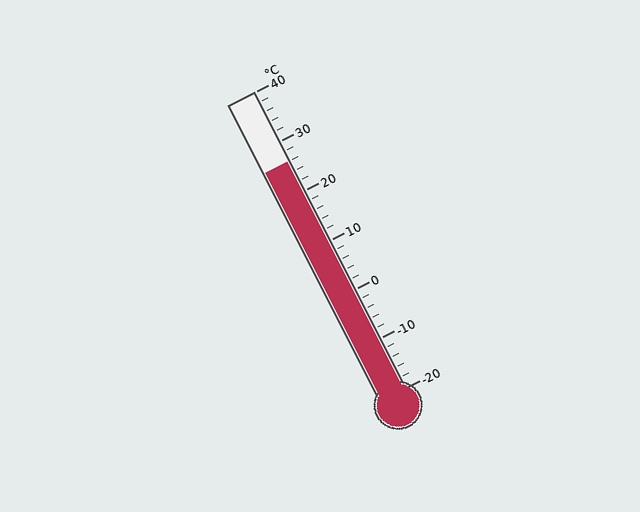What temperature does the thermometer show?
The thermometer shows approximately 26°C.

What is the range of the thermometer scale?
The thermometer scale ranges from -20°C to 40°C.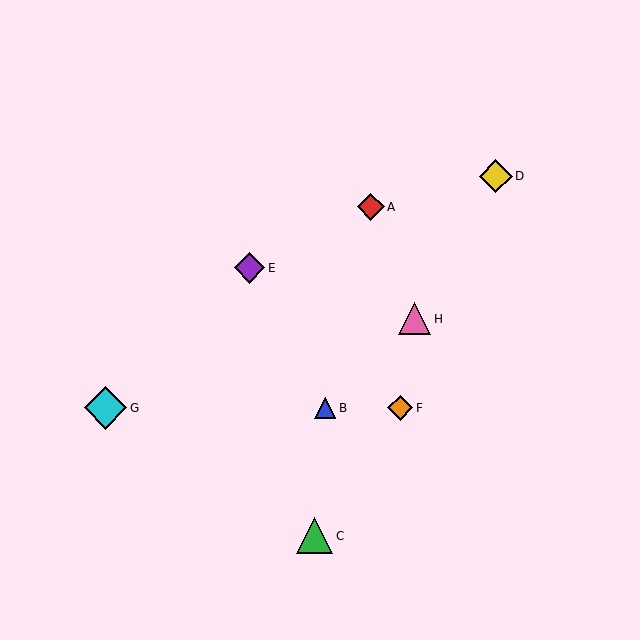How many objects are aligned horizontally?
3 objects (B, F, G) are aligned horizontally.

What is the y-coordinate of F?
Object F is at y≈408.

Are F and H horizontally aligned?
No, F is at y≈408 and H is at y≈319.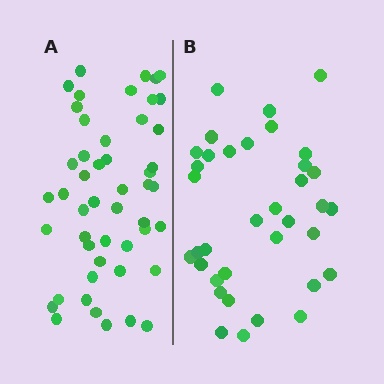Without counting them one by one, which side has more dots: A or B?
Region A (the left region) has more dots.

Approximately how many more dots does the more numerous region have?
Region A has approximately 15 more dots than region B.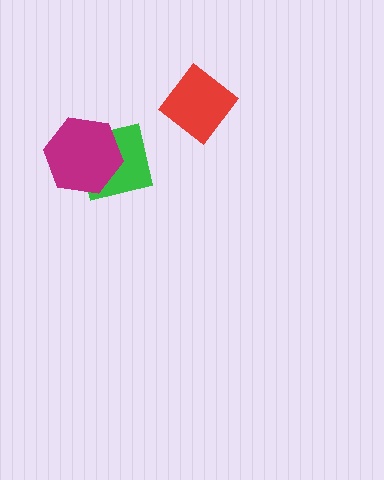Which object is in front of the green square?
The magenta hexagon is in front of the green square.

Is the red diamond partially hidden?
No, no other shape covers it.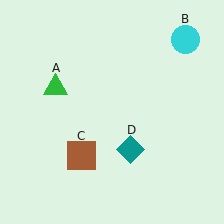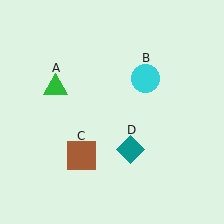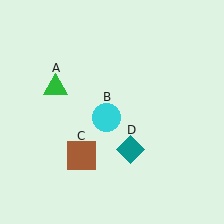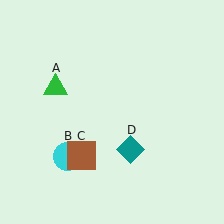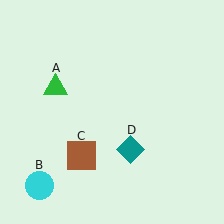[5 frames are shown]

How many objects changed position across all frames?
1 object changed position: cyan circle (object B).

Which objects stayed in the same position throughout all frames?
Green triangle (object A) and brown square (object C) and teal diamond (object D) remained stationary.